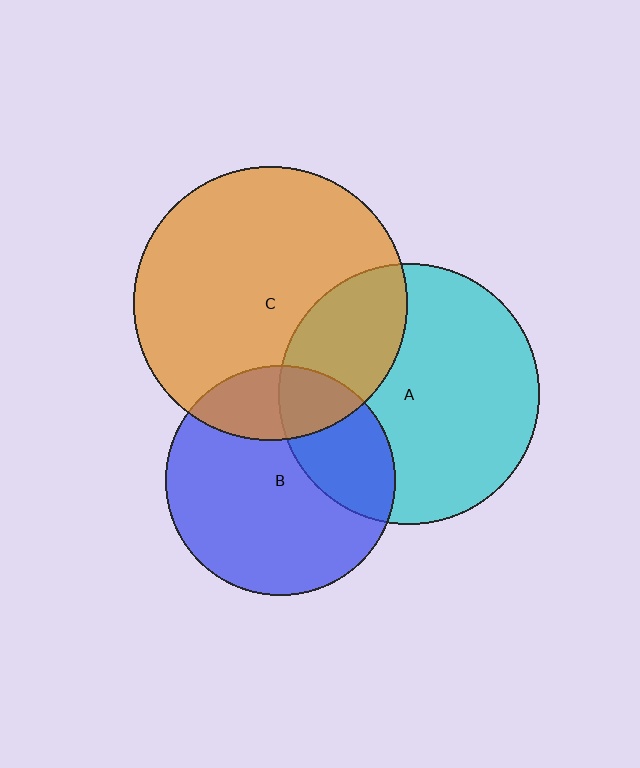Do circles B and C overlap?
Yes.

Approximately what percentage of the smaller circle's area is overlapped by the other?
Approximately 20%.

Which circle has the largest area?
Circle C (orange).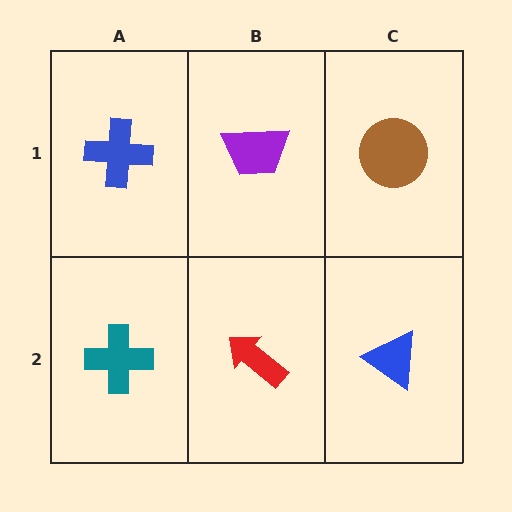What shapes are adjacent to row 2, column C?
A brown circle (row 1, column C), a red arrow (row 2, column B).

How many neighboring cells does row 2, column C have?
2.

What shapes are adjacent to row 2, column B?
A purple trapezoid (row 1, column B), a teal cross (row 2, column A), a blue triangle (row 2, column C).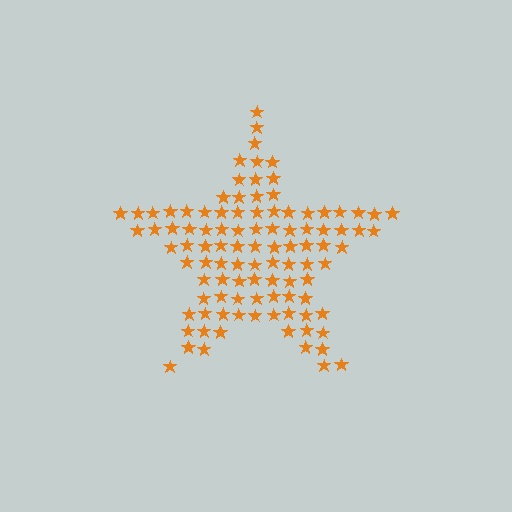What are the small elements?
The small elements are stars.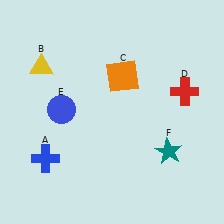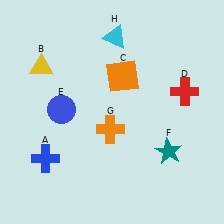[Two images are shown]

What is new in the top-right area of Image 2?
A cyan triangle (H) was added in the top-right area of Image 2.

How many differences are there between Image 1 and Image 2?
There are 2 differences between the two images.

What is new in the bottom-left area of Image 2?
An orange cross (G) was added in the bottom-left area of Image 2.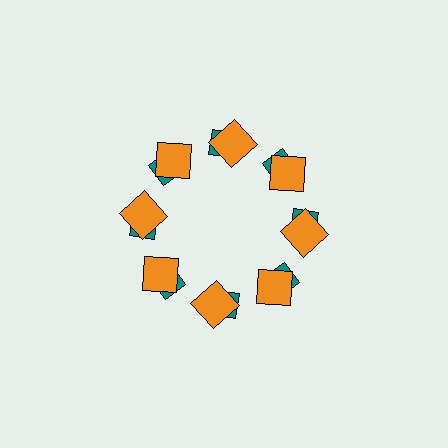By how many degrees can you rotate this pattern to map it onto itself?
The pattern maps onto itself every 45 degrees of rotation.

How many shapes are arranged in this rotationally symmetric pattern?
There are 16 shapes, arranged in 8 groups of 2.